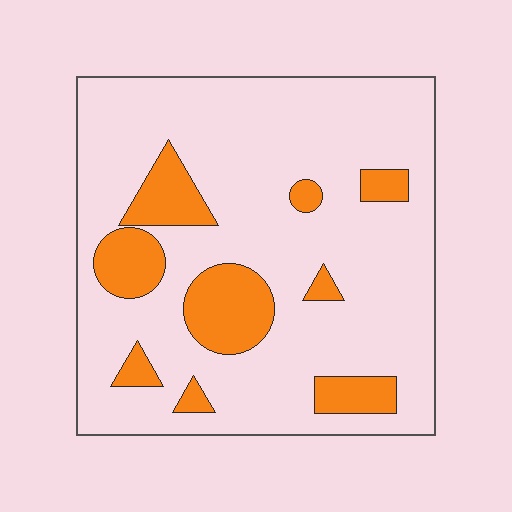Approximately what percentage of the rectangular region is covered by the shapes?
Approximately 20%.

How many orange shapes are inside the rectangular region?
9.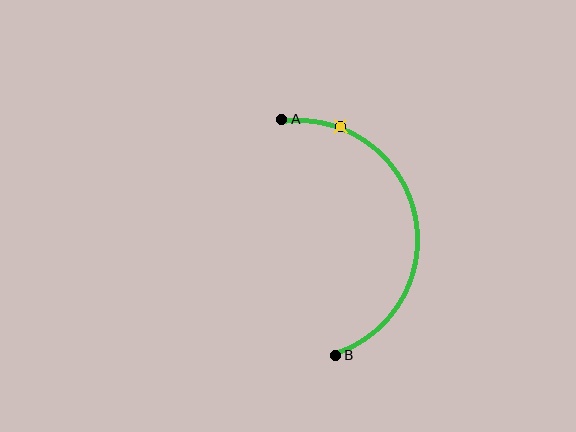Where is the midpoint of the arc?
The arc midpoint is the point on the curve farthest from the straight line joining A and B. It sits to the right of that line.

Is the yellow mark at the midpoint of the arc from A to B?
No. The yellow mark lies on the arc but is closer to endpoint A. The arc midpoint would be at the point on the curve equidistant along the arc from both A and B.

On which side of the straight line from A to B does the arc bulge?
The arc bulges to the right of the straight line connecting A and B.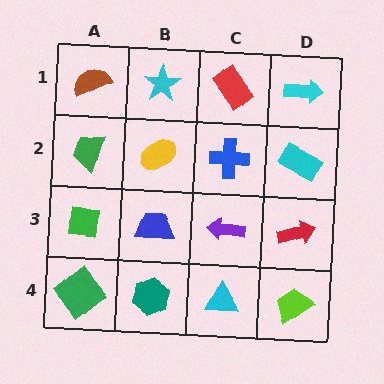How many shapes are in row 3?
4 shapes.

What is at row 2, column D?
A cyan rectangle.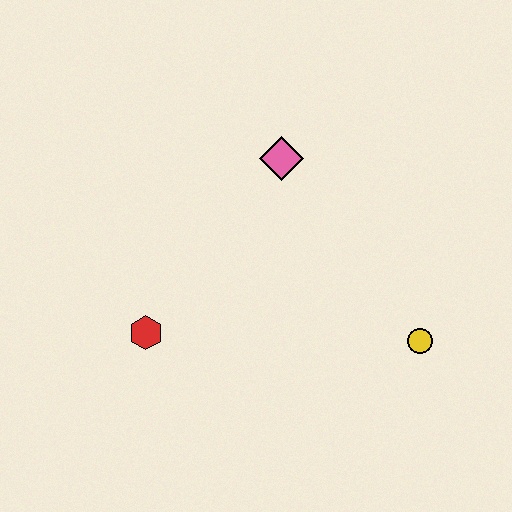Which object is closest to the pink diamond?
The red hexagon is closest to the pink diamond.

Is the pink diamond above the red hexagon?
Yes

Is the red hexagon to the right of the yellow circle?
No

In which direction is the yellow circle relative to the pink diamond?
The yellow circle is below the pink diamond.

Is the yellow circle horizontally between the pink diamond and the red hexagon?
No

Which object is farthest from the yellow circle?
The red hexagon is farthest from the yellow circle.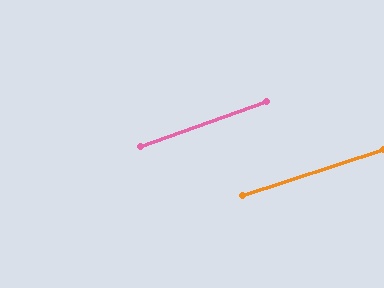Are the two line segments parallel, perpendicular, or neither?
Parallel — their directions differ by only 1.5°.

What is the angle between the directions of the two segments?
Approximately 1 degree.